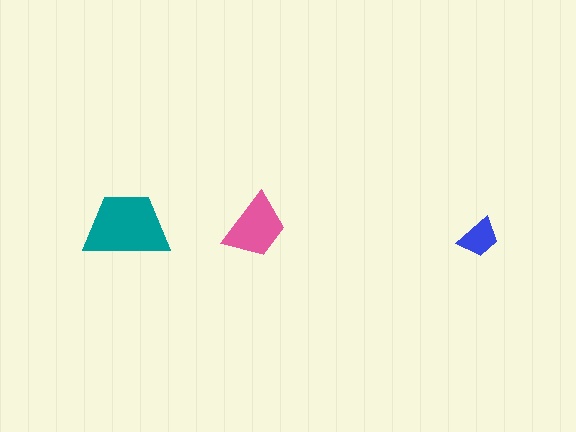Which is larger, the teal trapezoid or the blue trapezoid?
The teal one.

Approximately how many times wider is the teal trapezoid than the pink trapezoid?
About 1.5 times wider.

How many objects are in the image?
There are 3 objects in the image.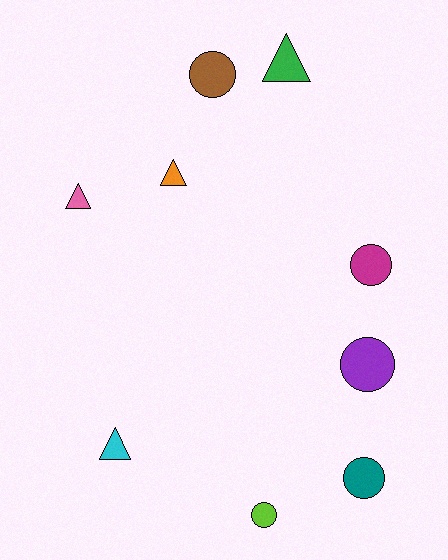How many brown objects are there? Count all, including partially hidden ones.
There is 1 brown object.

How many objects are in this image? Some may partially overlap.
There are 9 objects.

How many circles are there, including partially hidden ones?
There are 5 circles.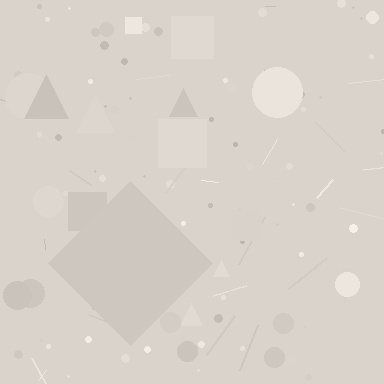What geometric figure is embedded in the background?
A diamond is embedded in the background.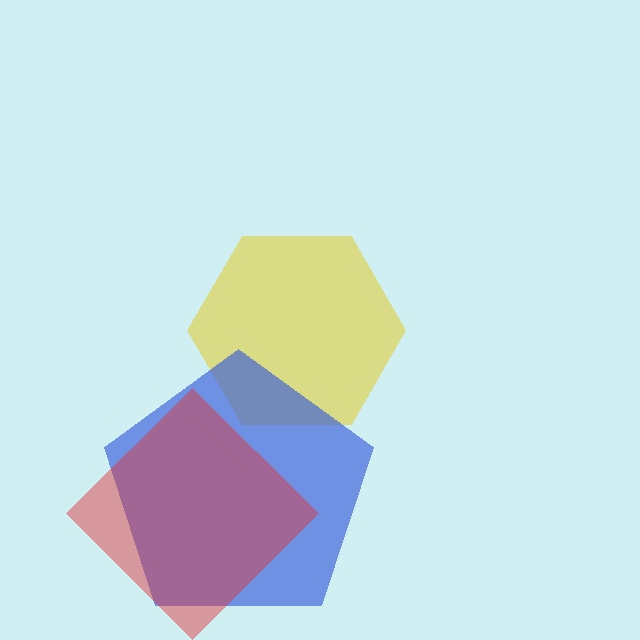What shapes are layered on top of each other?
The layered shapes are: a yellow hexagon, a blue pentagon, a red diamond.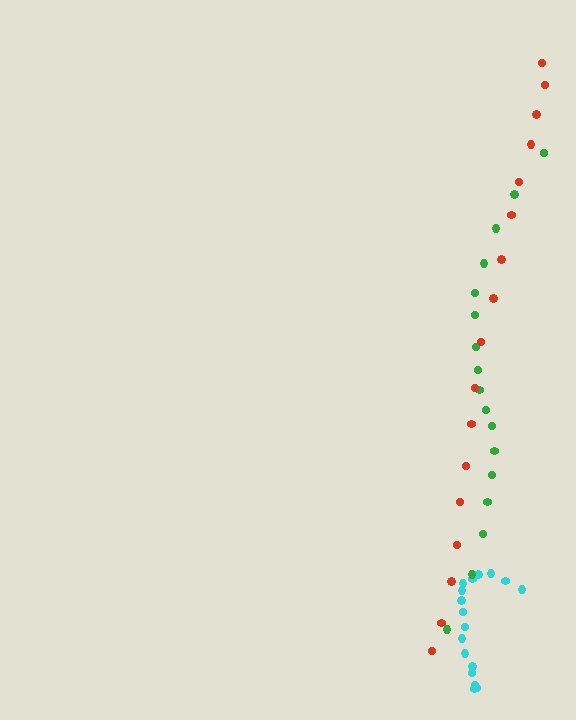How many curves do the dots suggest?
There are 3 distinct paths.